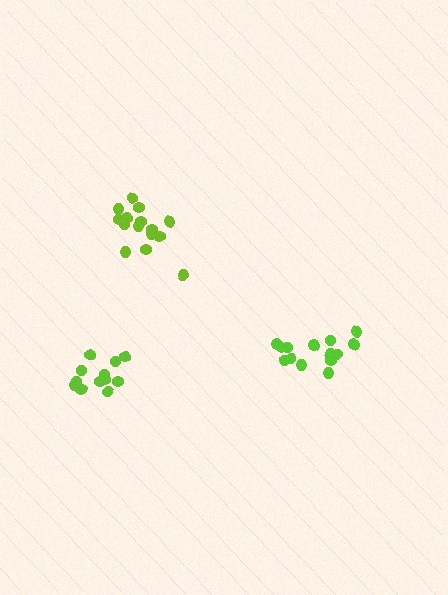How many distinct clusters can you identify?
There are 3 distinct clusters.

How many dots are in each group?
Group 1: 12 dots, Group 2: 14 dots, Group 3: 15 dots (41 total).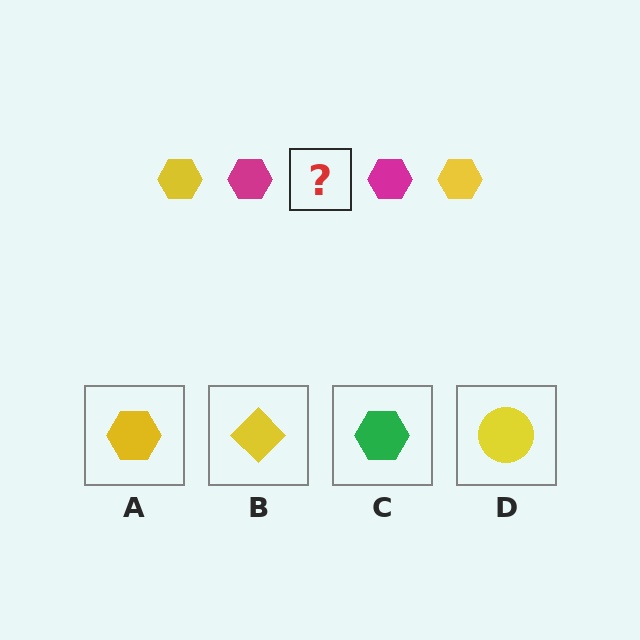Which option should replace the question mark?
Option A.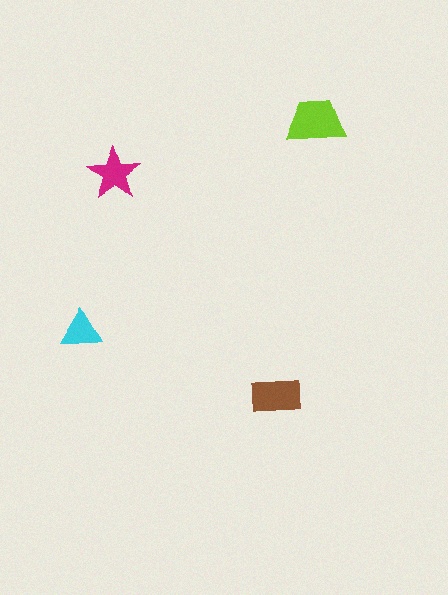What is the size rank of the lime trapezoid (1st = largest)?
1st.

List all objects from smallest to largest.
The cyan triangle, the magenta star, the brown rectangle, the lime trapezoid.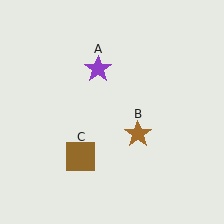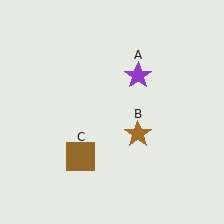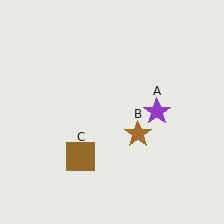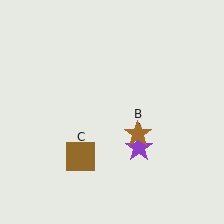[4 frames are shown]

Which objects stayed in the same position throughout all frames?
Brown star (object B) and brown square (object C) remained stationary.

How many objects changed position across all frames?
1 object changed position: purple star (object A).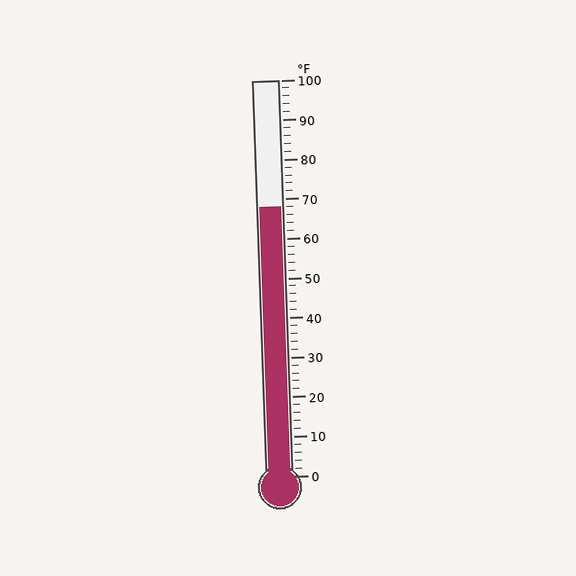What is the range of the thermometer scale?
The thermometer scale ranges from 0°F to 100°F.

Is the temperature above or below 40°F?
The temperature is above 40°F.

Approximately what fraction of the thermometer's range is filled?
The thermometer is filled to approximately 70% of its range.